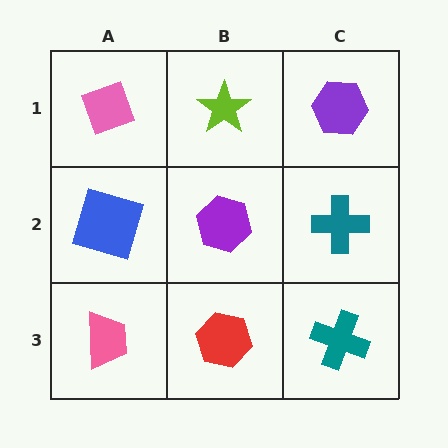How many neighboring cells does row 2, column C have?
3.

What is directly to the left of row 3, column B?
A pink trapezoid.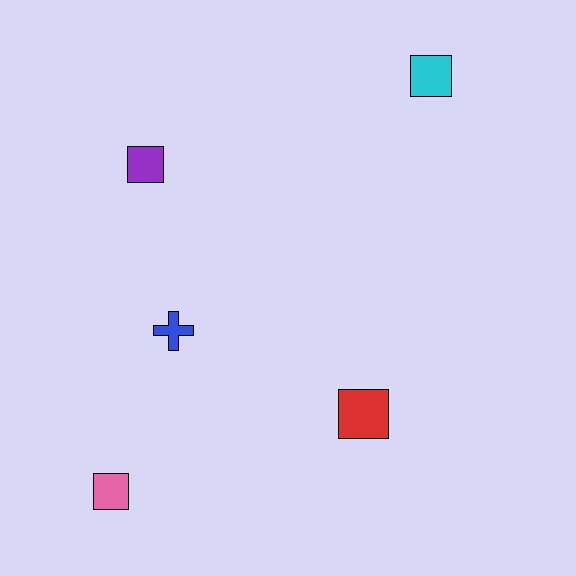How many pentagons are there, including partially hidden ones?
There are no pentagons.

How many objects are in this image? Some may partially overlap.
There are 5 objects.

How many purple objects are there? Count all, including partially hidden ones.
There is 1 purple object.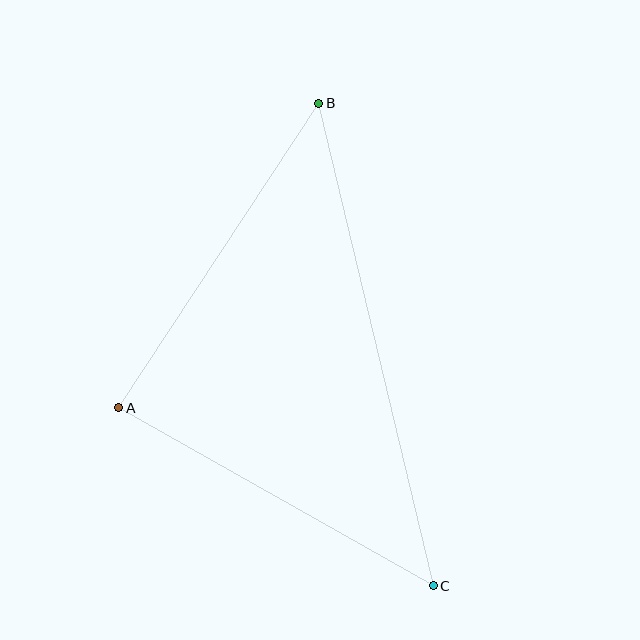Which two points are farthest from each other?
Points B and C are farthest from each other.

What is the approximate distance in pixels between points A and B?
The distance between A and B is approximately 364 pixels.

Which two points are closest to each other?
Points A and C are closest to each other.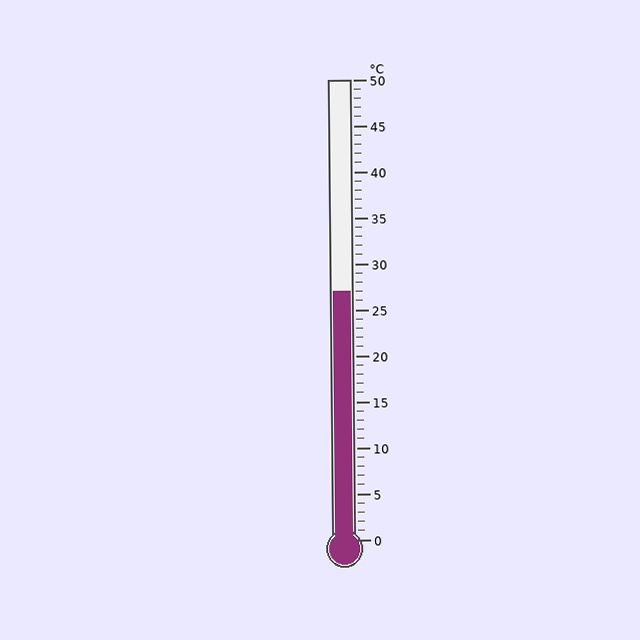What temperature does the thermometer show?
The thermometer shows approximately 27°C.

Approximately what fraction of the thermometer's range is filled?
The thermometer is filled to approximately 55% of its range.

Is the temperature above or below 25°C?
The temperature is above 25°C.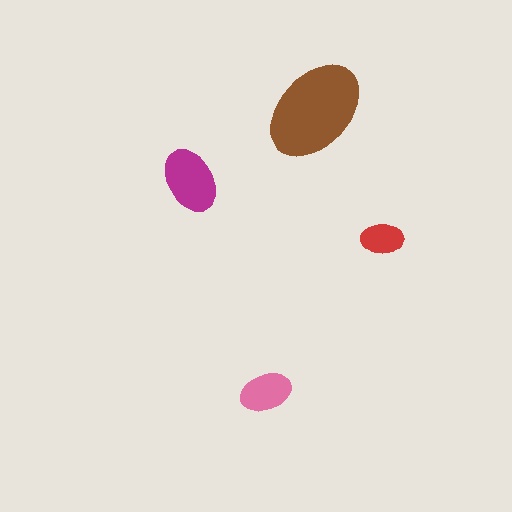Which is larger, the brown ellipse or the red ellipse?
The brown one.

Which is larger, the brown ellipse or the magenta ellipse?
The brown one.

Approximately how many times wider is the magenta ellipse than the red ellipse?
About 1.5 times wider.